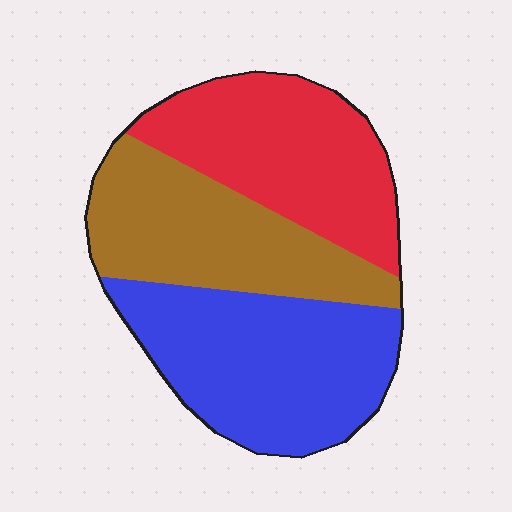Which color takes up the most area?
Blue, at roughly 40%.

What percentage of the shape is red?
Red covers 32% of the shape.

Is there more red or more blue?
Blue.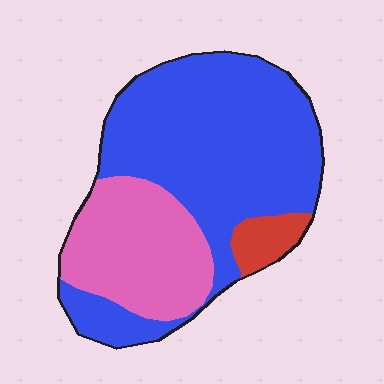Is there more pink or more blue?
Blue.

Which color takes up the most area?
Blue, at roughly 65%.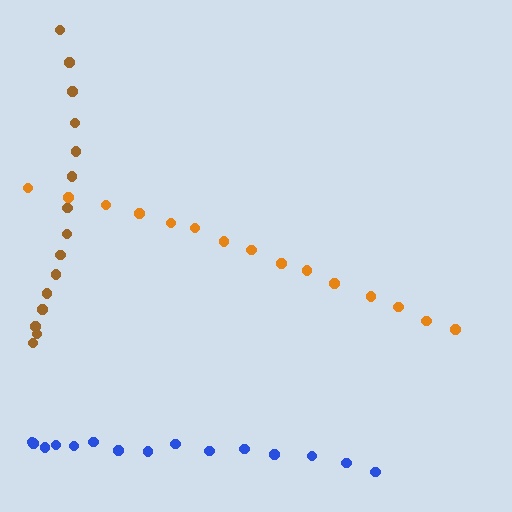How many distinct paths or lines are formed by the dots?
There are 3 distinct paths.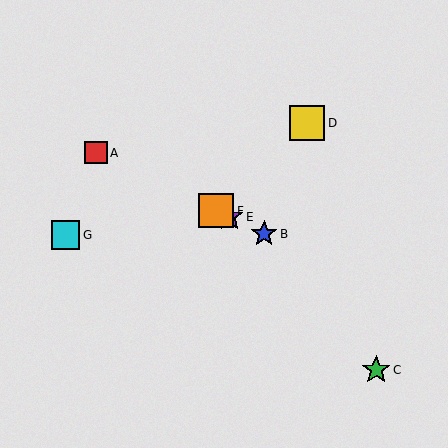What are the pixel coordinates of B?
Object B is at (264, 234).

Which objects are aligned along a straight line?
Objects A, B, E, F are aligned along a straight line.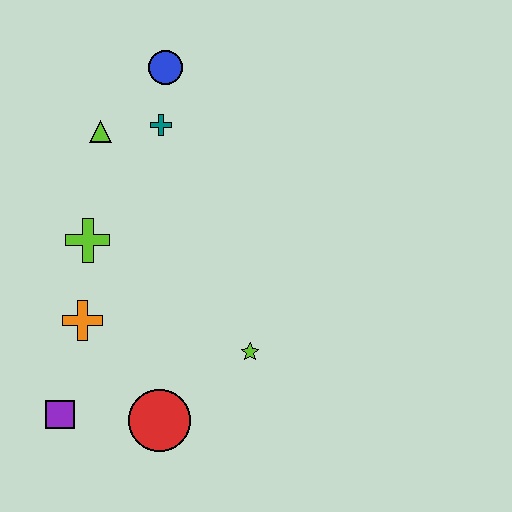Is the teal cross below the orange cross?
No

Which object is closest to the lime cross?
The orange cross is closest to the lime cross.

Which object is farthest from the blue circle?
The purple square is farthest from the blue circle.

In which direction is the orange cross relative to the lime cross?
The orange cross is below the lime cross.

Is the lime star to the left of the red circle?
No